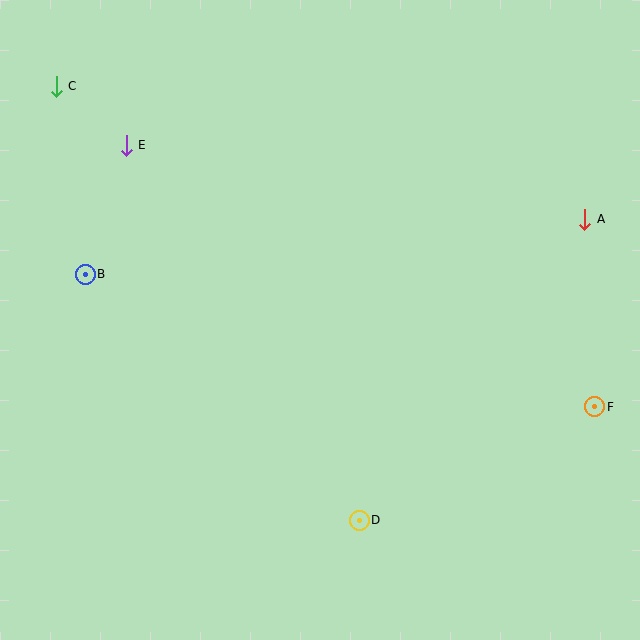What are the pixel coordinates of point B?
Point B is at (85, 274).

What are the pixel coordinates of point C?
Point C is at (56, 86).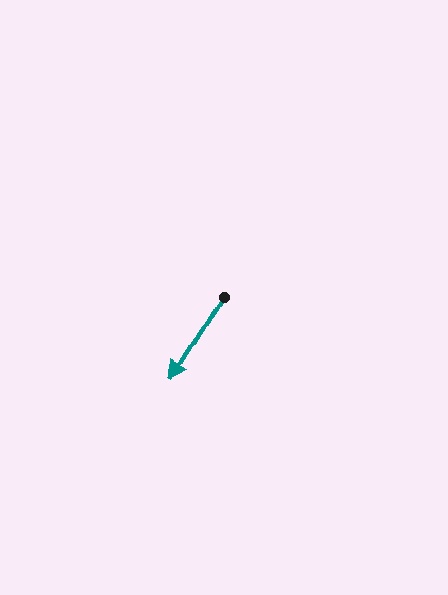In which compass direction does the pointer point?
Southwest.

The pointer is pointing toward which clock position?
Roughly 7 o'clock.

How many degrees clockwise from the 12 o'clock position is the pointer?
Approximately 211 degrees.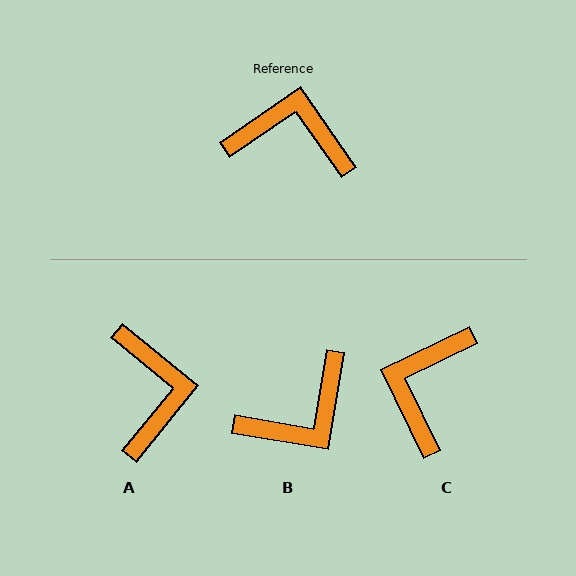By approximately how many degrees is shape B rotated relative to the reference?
Approximately 134 degrees clockwise.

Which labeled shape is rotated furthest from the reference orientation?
B, about 134 degrees away.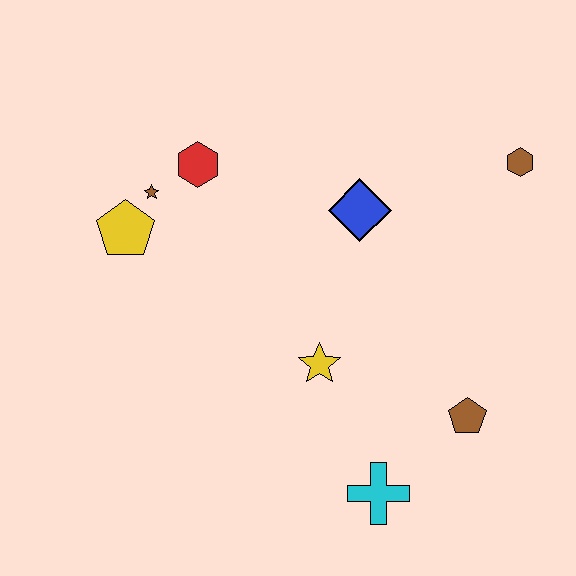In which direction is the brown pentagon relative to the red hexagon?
The brown pentagon is to the right of the red hexagon.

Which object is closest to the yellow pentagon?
The brown star is closest to the yellow pentagon.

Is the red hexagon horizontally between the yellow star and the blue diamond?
No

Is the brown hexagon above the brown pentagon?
Yes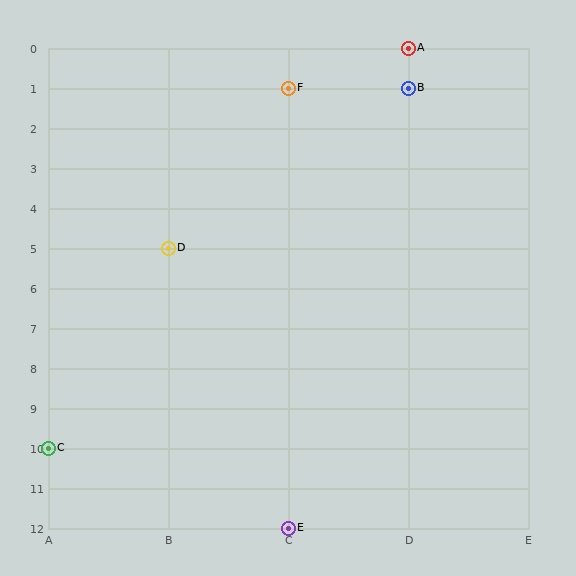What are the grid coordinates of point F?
Point F is at grid coordinates (C, 1).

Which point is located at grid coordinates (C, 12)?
Point E is at (C, 12).